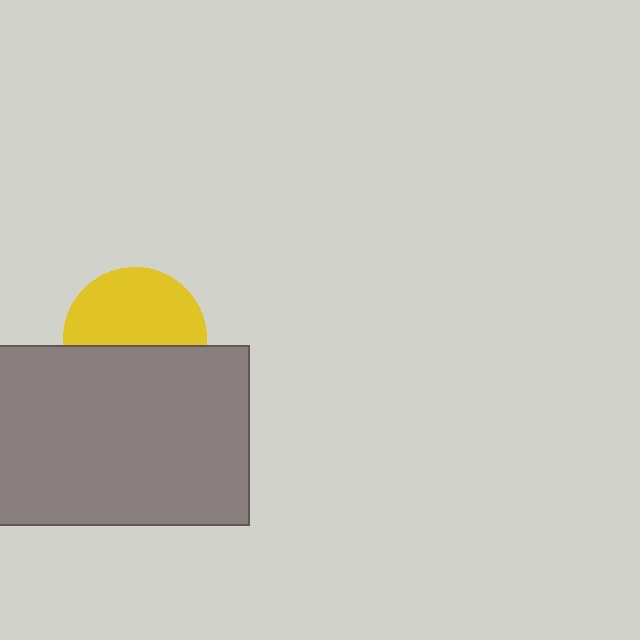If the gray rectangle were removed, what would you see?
You would see the complete yellow circle.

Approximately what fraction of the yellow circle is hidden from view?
Roughly 44% of the yellow circle is hidden behind the gray rectangle.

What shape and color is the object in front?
The object in front is a gray rectangle.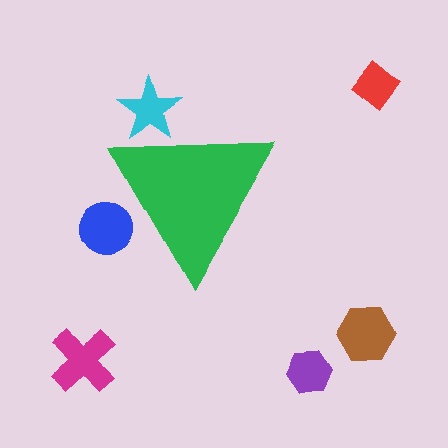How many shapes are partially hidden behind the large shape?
2 shapes are partially hidden.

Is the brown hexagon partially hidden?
No, the brown hexagon is fully visible.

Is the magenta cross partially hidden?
No, the magenta cross is fully visible.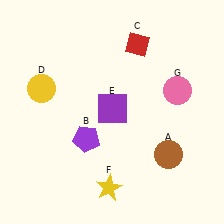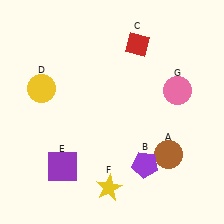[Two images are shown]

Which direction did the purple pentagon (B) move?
The purple pentagon (B) moved right.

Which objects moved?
The objects that moved are: the purple pentagon (B), the purple square (E).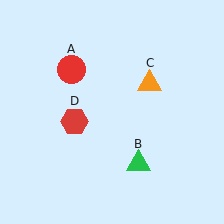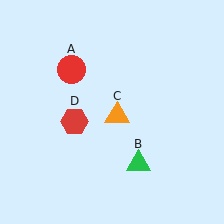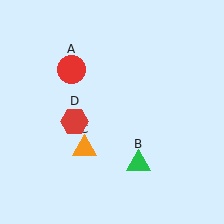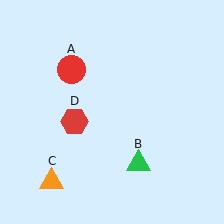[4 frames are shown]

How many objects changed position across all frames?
1 object changed position: orange triangle (object C).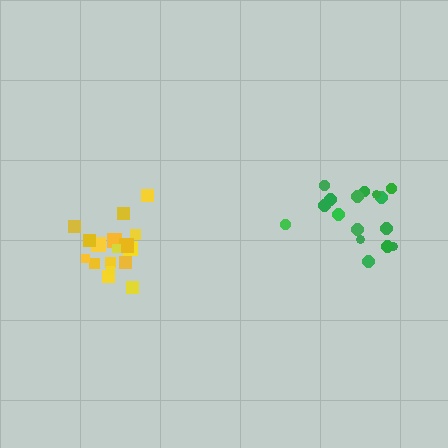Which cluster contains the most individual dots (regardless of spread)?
Yellow (17).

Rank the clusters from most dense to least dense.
yellow, green.